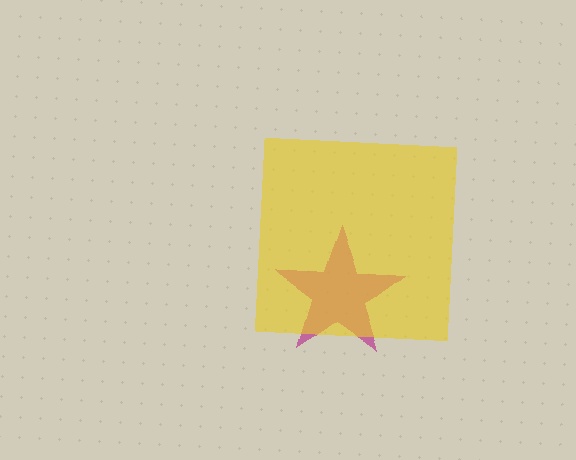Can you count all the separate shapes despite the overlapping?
Yes, there are 2 separate shapes.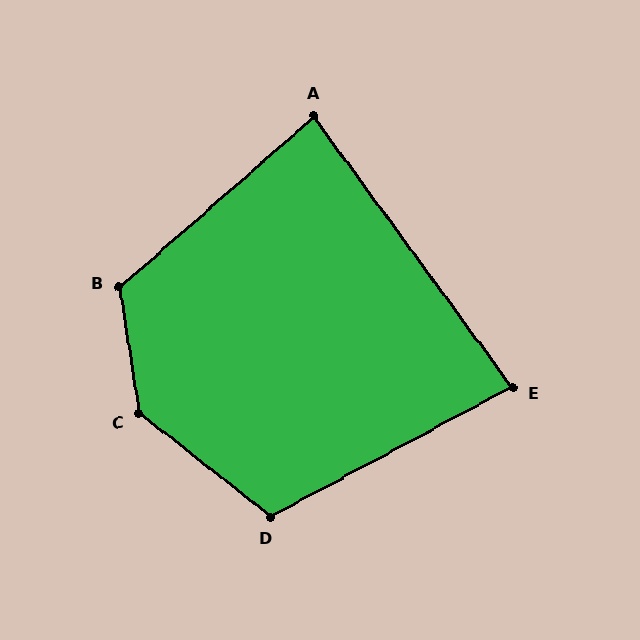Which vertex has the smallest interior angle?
E, at approximately 82 degrees.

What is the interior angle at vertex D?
Approximately 113 degrees (obtuse).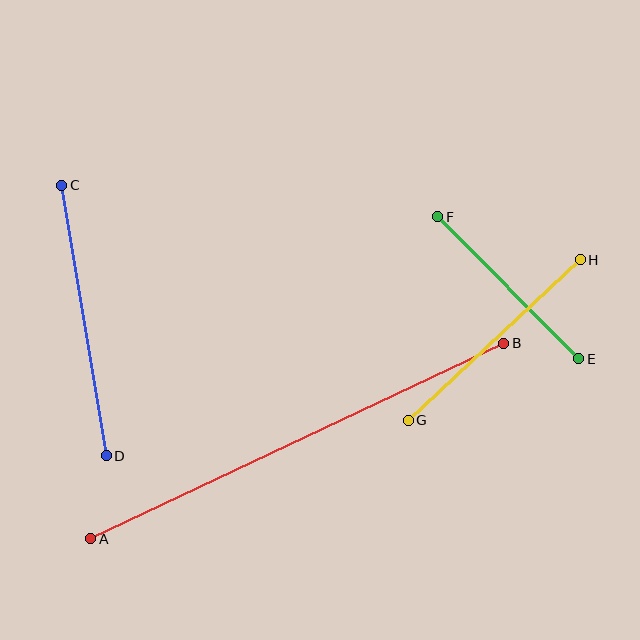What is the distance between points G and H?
The distance is approximately 235 pixels.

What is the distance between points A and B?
The distance is approximately 457 pixels.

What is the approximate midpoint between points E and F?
The midpoint is at approximately (508, 288) pixels.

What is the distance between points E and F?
The distance is approximately 200 pixels.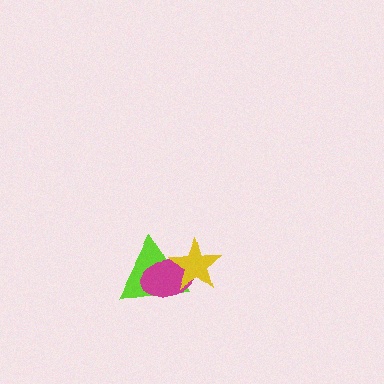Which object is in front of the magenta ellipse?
The yellow star is in front of the magenta ellipse.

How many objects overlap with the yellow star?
2 objects overlap with the yellow star.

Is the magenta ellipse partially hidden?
Yes, it is partially covered by another shape.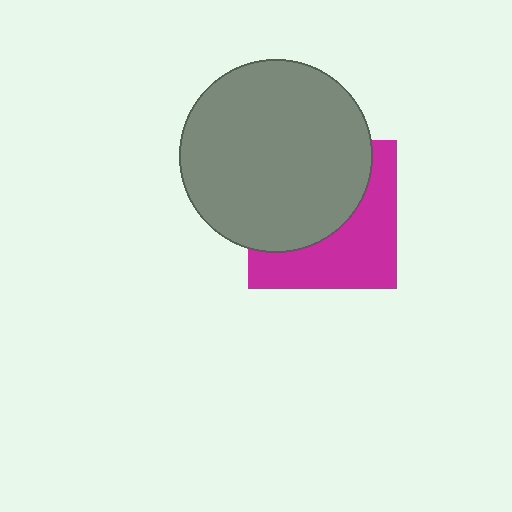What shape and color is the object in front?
The object in front is a gray circle.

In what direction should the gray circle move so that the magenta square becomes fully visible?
The gray circle should move toward the upper-left. That is the shortest direction to clear the overlap and leave the magenta square fully visible.